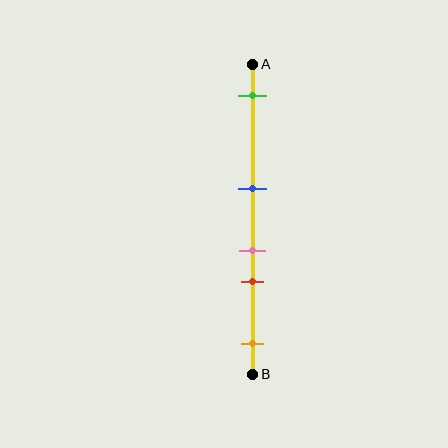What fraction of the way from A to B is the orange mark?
The orange mark is approximately 90% (0.9) of the way from A to B.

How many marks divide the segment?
There are 5 marks dividing the segment.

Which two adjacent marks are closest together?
The pink and red marks are the closest adjacent pair.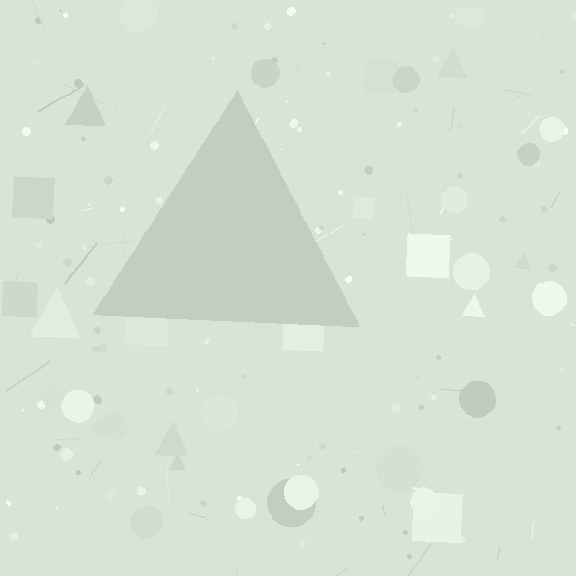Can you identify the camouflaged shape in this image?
The camouflaged shape is a triangle.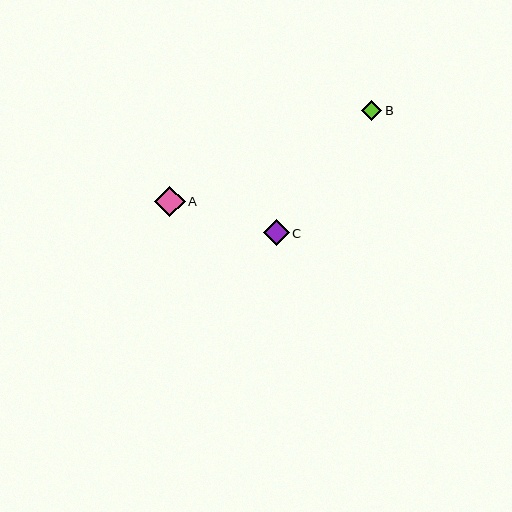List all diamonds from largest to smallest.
From largest to smallest: A, C, B.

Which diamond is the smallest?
Diamond B is the smallest with a size of approximately 20 pixels.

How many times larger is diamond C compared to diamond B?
Diamond C is approximately 1.3 times the size of diamond B.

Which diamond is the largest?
Diamond A is the largest with a size of approximately 31 pixels.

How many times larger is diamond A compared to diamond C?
Diamond A is approximately 1.2 times the size of diamond C.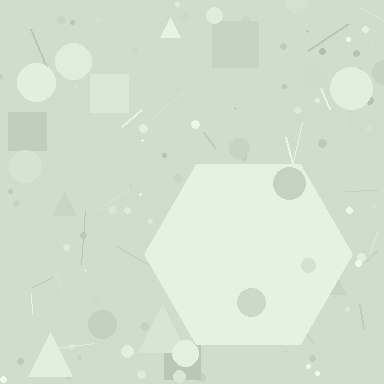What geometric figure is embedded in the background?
A hexagon is embedded in the background.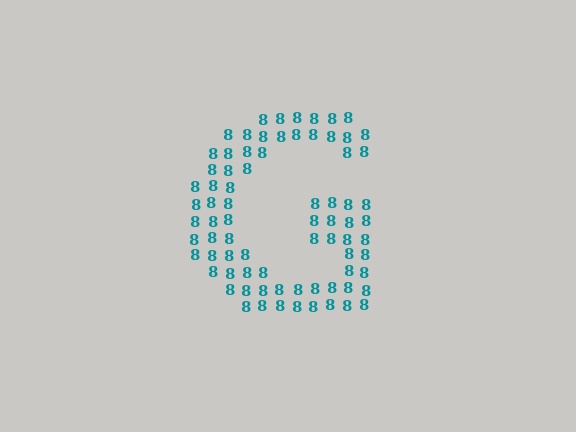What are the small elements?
The small elements are digit 8's.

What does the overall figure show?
The overall figure shows the letter G.